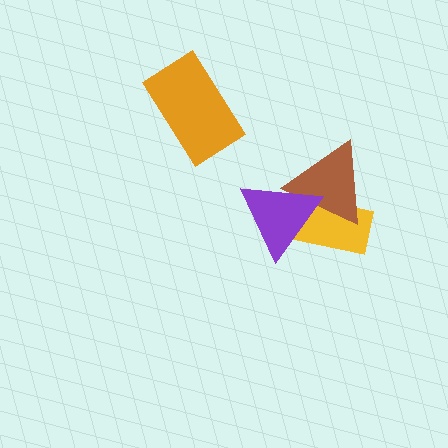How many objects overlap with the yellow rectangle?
2 objects overlap with the yellow rectangle.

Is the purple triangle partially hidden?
No, no other shape covers it.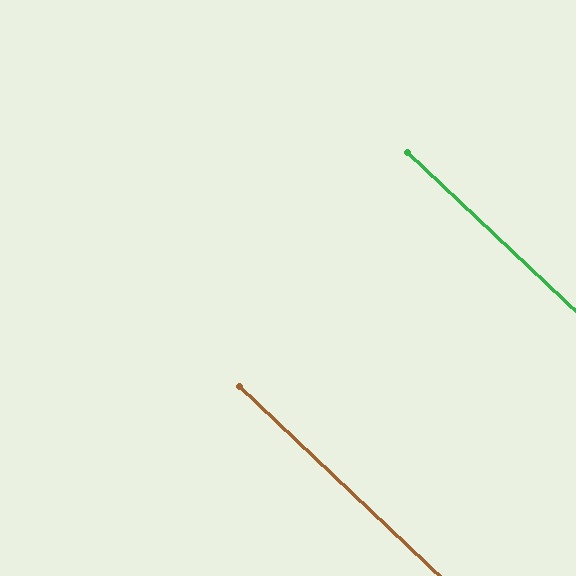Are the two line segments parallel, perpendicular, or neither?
Parallel — their directions differ by only 0.0°.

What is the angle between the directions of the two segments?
Approximately 0 degrees.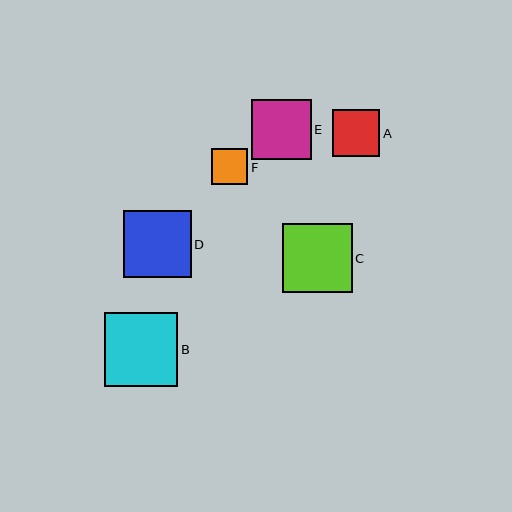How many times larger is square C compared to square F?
Square C is approximately 1.9 times the size of square F.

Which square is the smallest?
Square F is the smallest with a size of approximately 37 pixels.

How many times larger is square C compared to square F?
Square C is approximately 1.9 times the size of square F.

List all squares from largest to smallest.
From largest to smallest: B, C, D, E, A, F.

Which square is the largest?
Square B is the largest with a size of approximately 73 pixels.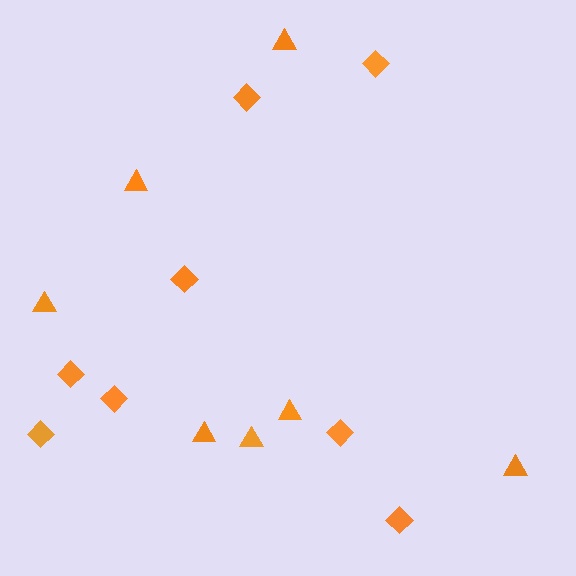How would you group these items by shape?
There are 2 groups: one group of triangles (7) and one group of diamonds (8).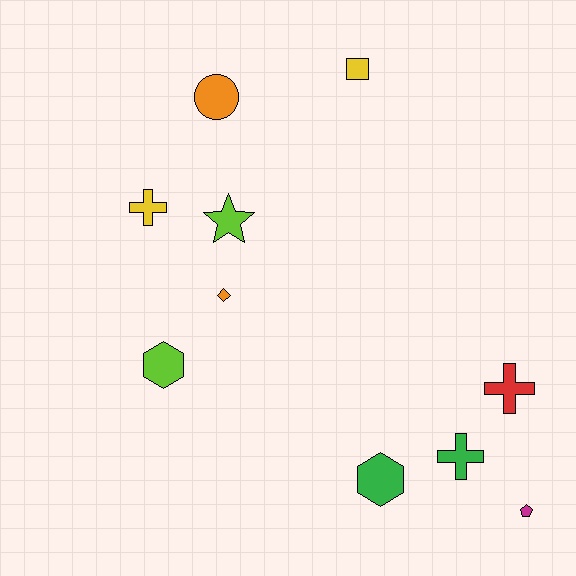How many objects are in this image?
There are 10 objects.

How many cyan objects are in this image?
There are no cyan objects.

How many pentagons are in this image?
There is 1 pentagon.